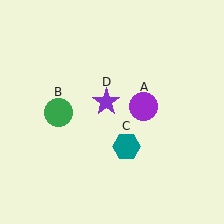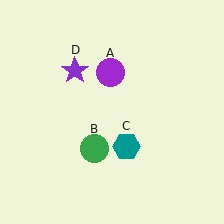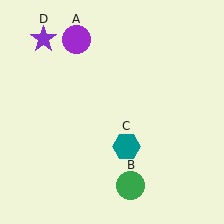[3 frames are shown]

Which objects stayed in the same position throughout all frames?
Teal hexagon (object C) remained stationary.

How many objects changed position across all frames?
3 objects changed position: purple circle (object A), green circle (object B), purple star (object D).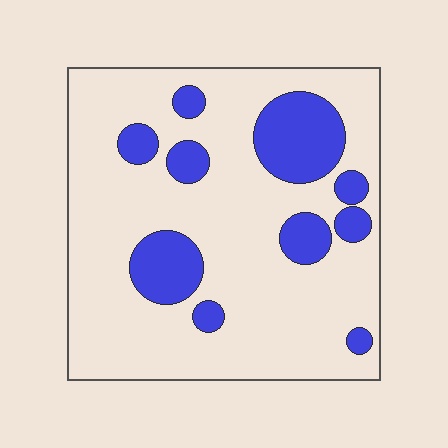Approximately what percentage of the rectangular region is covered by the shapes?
Approximately 20%.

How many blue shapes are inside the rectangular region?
10.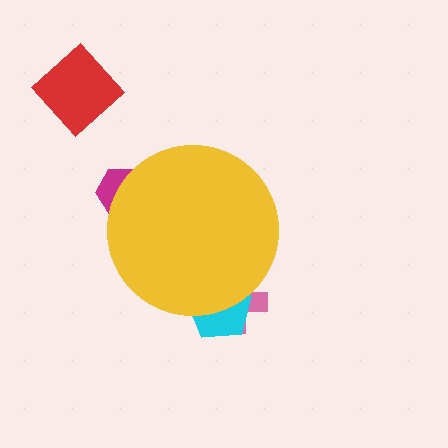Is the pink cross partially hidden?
Yes, the pink cross is partially hidden behind the yellow circle.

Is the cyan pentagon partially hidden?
Yes, the cyan pentagon is partially hidden behind the yellow circle.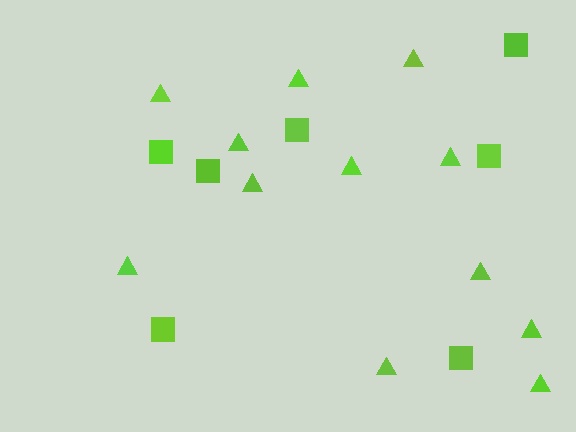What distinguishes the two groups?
There are 2 groups: one group of triangles (12) and one group of squares (7).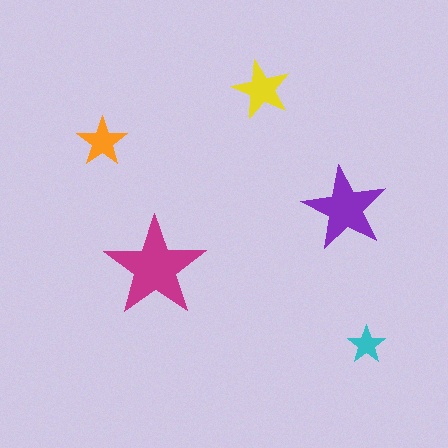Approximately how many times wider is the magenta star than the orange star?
About 2 times wider.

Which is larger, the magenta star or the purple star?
The magenta one.